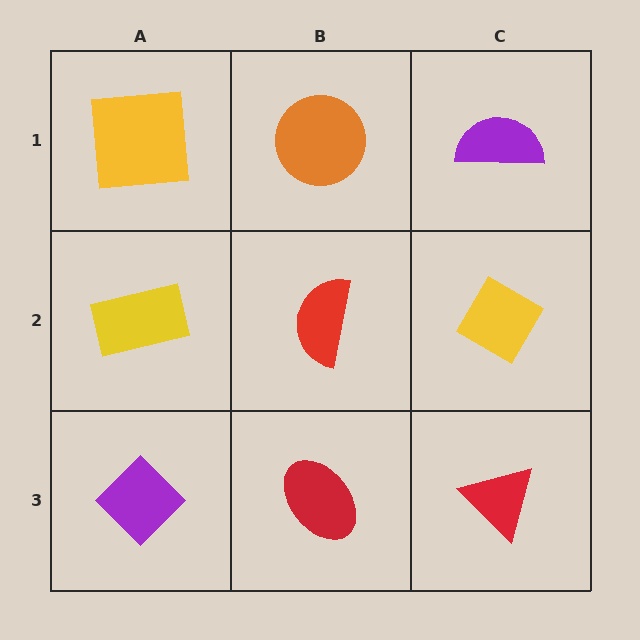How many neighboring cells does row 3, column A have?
2.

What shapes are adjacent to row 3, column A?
A yellow rectangle (row 2, column A), a red ellipse (row 3, column B).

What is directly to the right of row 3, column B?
A red triangle.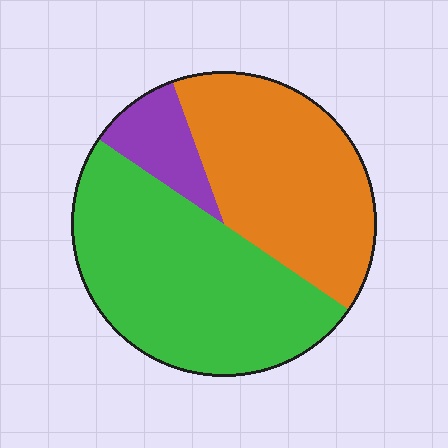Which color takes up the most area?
Green, at roughly 50%.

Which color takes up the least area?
Purple, at roughly 10%.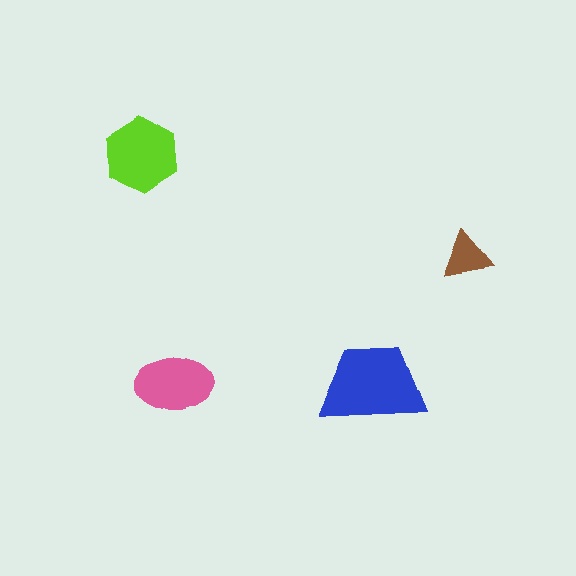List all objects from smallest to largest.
The brown triangle, the pink ellipse, the lime hexagon, the blue trapezoid.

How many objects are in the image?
There are 4 objects in the image.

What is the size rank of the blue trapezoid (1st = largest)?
1st.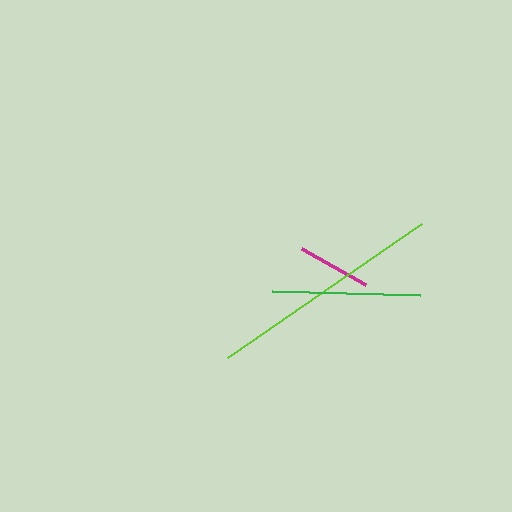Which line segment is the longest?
The lime line is the longest at approximately 235 pixels.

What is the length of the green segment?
The green segment is approximately 148 pixels long.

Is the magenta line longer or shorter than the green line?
The green line is longer than the magenta line.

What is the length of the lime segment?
The lime segment is approximately 235 pixels long.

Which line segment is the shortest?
The magenta line is the shortest at approximately 73 pixels.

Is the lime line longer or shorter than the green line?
The lime line is longer than the green line.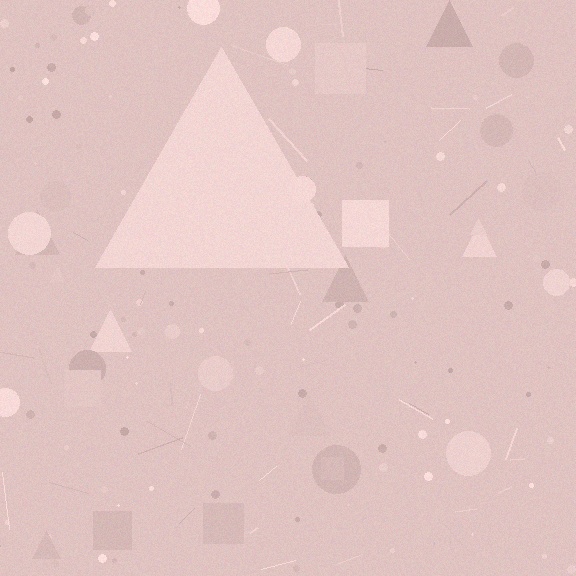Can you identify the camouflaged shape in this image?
The camouflaged shape is a triangle.